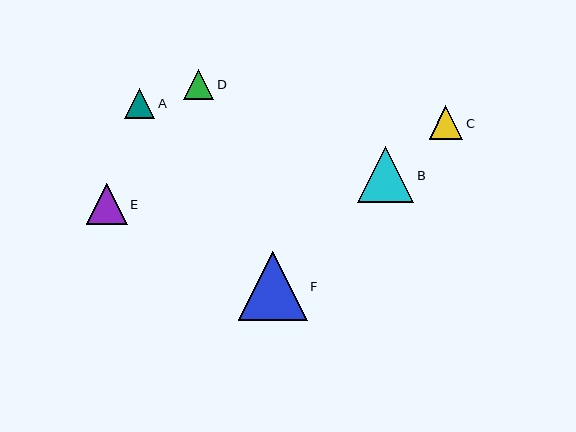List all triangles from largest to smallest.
From largest to smallest: F, B, E, C, D, A.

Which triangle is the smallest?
Triangle A is the smallest with a size of approximately 30 pixels.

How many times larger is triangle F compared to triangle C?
Triangle F is approximately 2.0 times the size of triangle C.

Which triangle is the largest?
Triangle F is the largest with a size of approximately 69 pixels.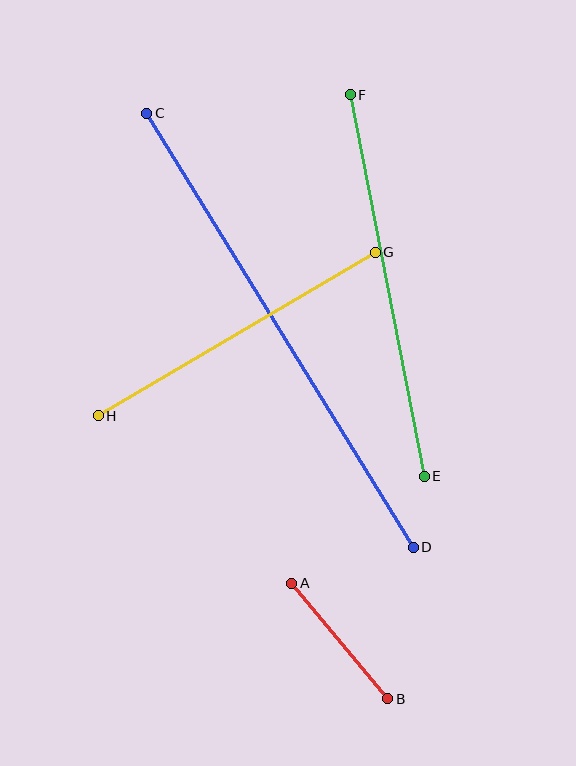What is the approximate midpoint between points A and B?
The midpoint is at approximately (340, 641) pixels.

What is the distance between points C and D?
The distance is approximately 509 pixels.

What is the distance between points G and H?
The distance is approximately 322 pixels.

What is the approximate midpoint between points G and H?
The midpoint is at approximately (237, 334) pixels.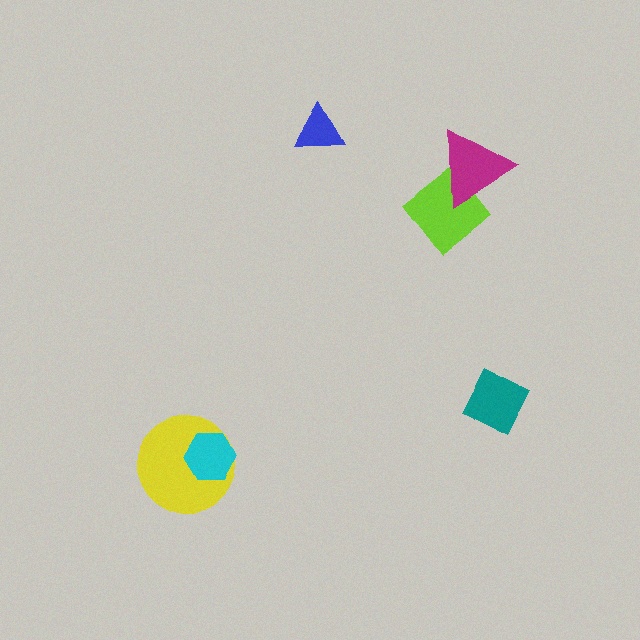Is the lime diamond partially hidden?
Yes, it is partially covered by another shape.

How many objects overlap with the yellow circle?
1 object overlaps with the yellow circle.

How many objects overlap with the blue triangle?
0 objects overlap with the blue triangle.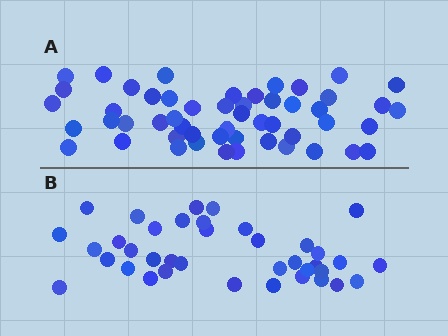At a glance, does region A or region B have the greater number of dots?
Region A (the top region) has more dots.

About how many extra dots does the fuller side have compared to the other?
Region A has approximately 15 more dots than region B.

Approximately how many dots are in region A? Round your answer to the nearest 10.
About 50 dots. (The exact count is 52, which rounds to 50.)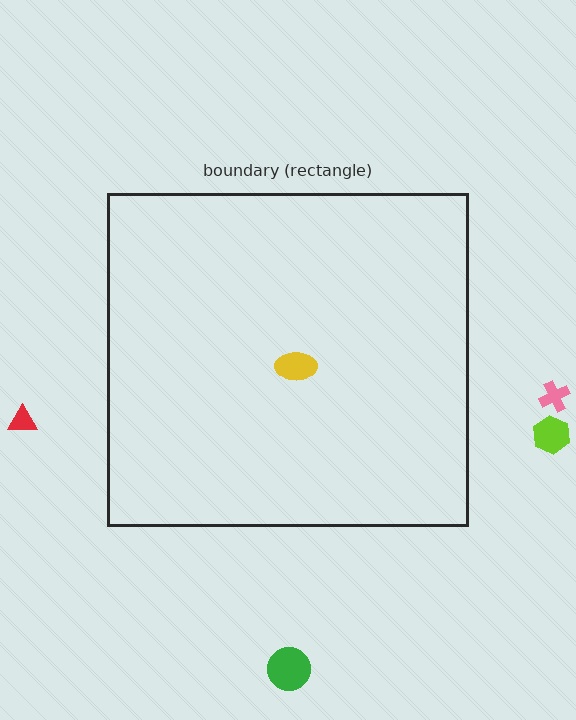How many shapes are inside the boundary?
1 inside, 4 outside.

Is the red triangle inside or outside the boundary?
Outside.